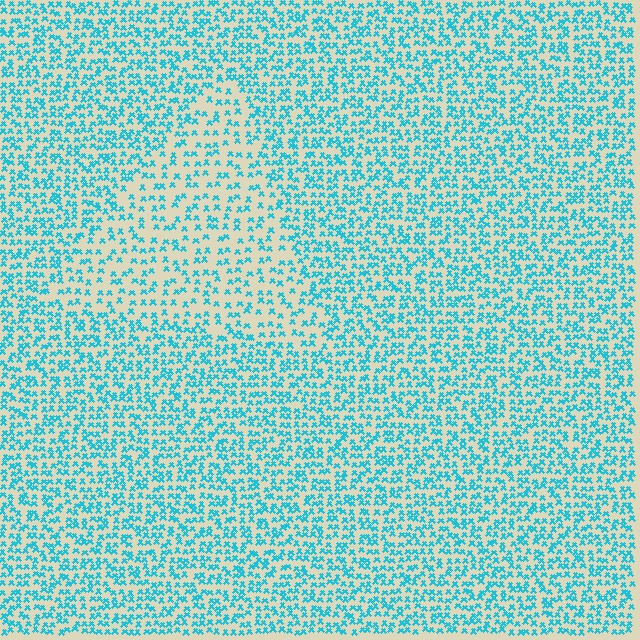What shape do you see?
I see a triangle.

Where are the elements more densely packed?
The elements are more densely packed outside the triangle boundary.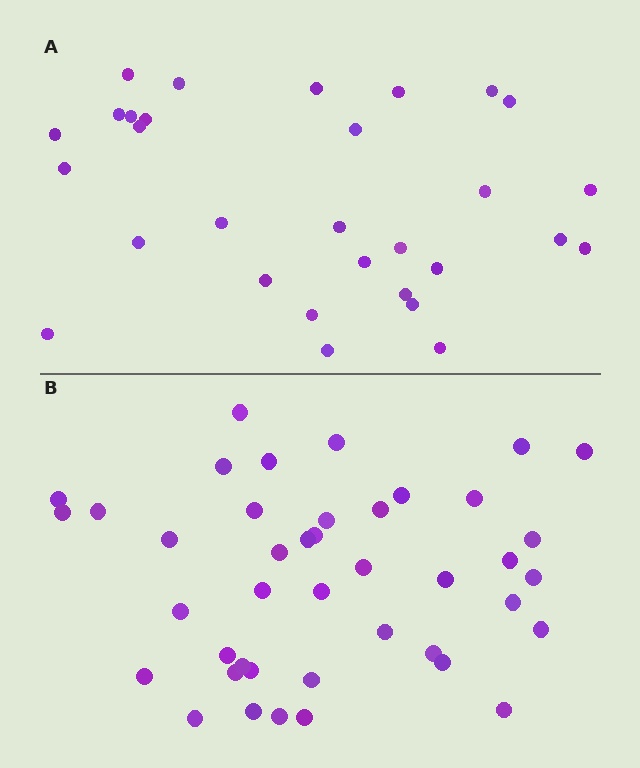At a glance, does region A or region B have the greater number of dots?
Region B (the bottom region) has more dots.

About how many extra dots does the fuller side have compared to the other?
Region B has roughly 12 or so more dots than region A.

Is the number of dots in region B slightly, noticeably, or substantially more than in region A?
Region B has noticeably more, but not dramatically so. The ratio is roughly 1.4 to 1.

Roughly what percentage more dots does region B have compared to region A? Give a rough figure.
About 40% more.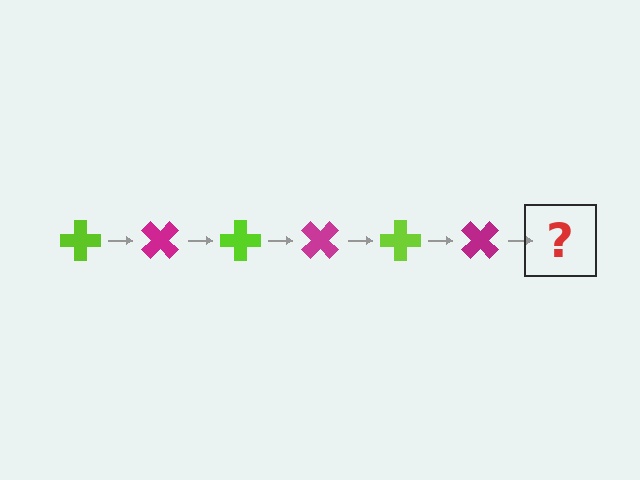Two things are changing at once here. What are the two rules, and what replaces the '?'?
The two rules are that it rotates 45 degrees each step and the color cycles through lime and magenta. The '?' should be a lime cross, rotated 270 degrees from the start.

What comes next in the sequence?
The next element should be a lime cross, rotated 270 degrees from the start.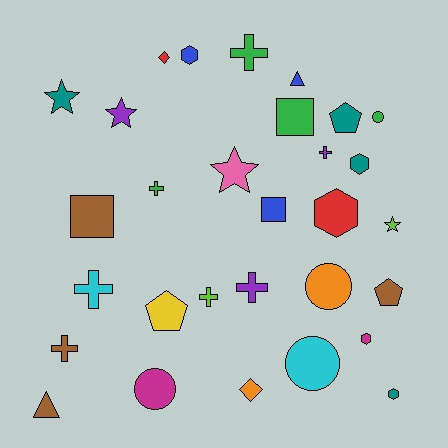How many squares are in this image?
There are 3 squares.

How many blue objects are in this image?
There are 3 blue objects.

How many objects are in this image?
There are 30 objects.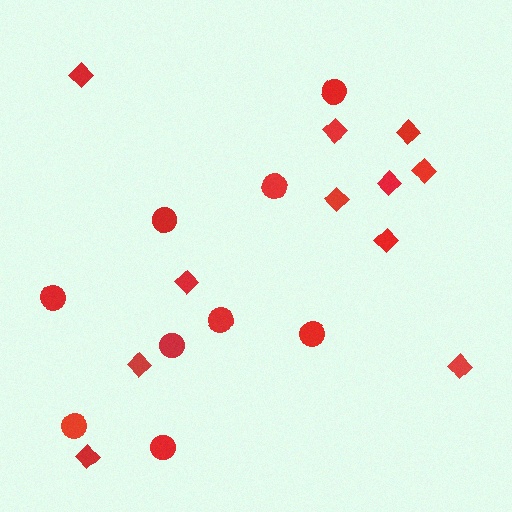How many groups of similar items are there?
There are 2 groups: one group of diamonds (11) and one group of circles (9).